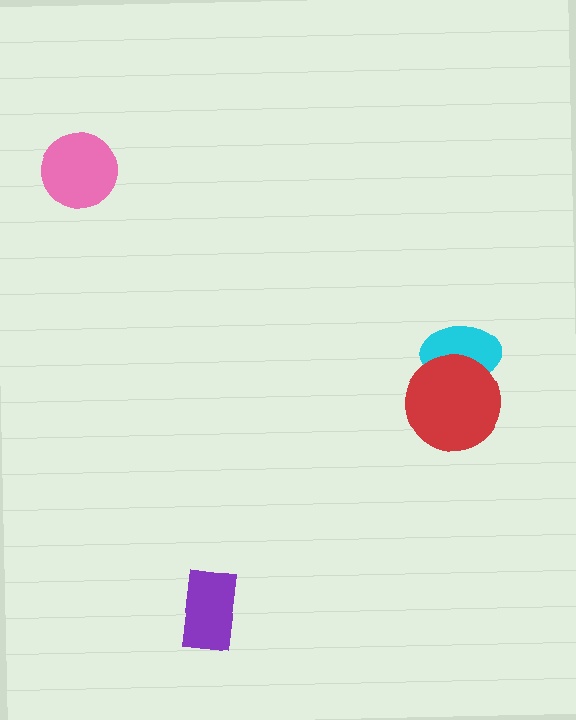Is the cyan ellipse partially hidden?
Yes, it is partially covered by another shape.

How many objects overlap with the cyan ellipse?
1 object overlaps with the cyan ellipse.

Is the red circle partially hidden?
No, no other shape covers it.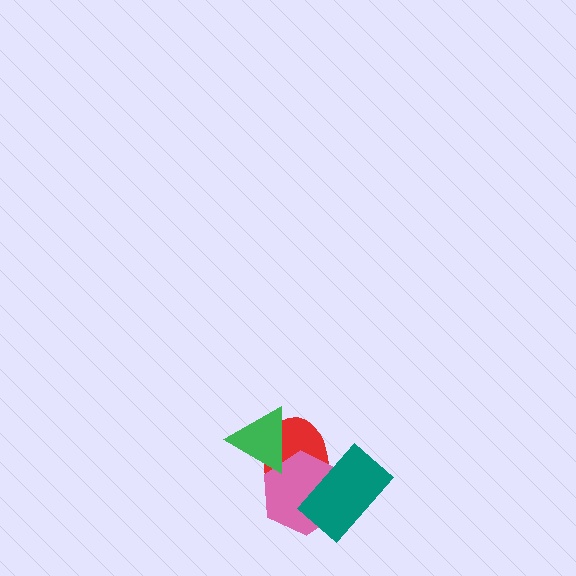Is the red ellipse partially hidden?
Yes, it is partially covered by another shape.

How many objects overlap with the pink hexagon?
3 objects overlap with the pink hexagon.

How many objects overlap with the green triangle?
2 objects overlap with the green triangle.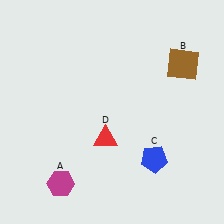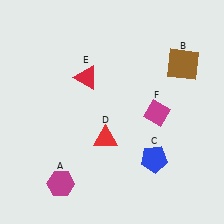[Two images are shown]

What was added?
A red triangle (E), a magenta diamond (F) were added in Image 2.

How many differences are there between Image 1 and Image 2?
There are 2 differences between the two images.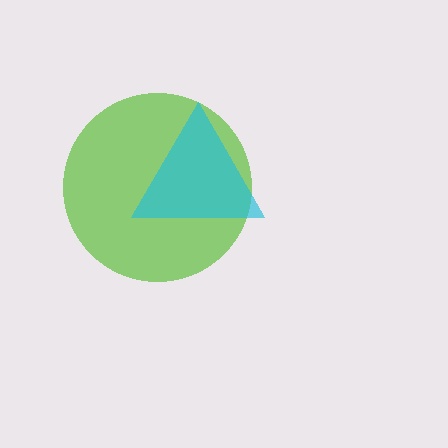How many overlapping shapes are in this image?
There are 2 overlapping shapes in the image.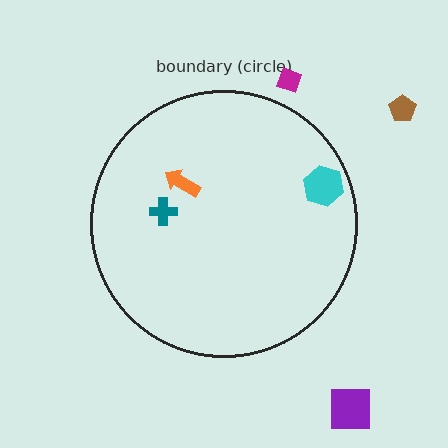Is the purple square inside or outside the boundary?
Outside.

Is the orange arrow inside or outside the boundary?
Inside.